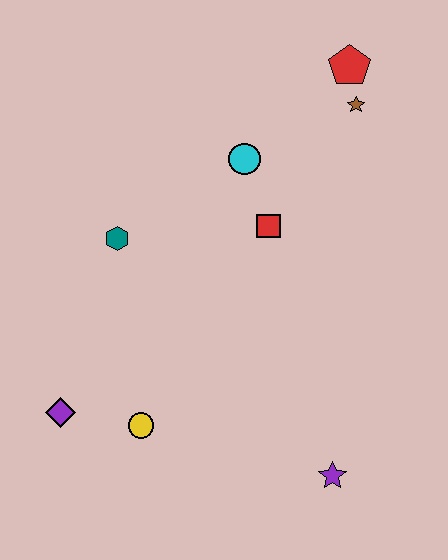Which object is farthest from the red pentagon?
The purple diamond is farthest from the red pentagon.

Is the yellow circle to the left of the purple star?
Yes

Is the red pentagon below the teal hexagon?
No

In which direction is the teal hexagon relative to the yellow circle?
The teal hexagon is above the yellow circle.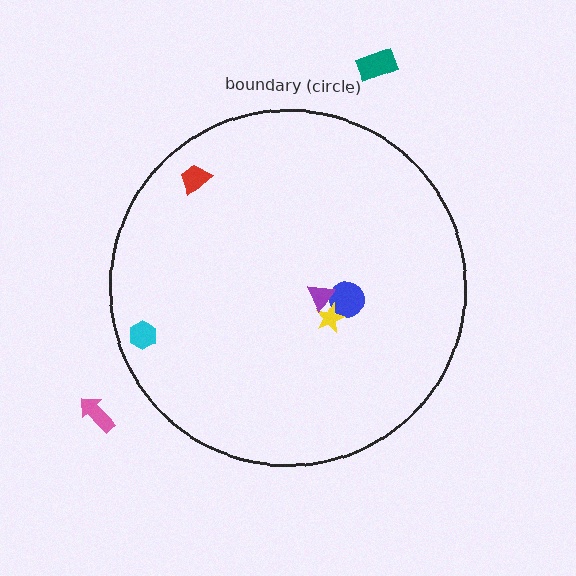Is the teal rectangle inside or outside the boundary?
Outside.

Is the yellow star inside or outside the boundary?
Inside.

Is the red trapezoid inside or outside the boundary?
Inside.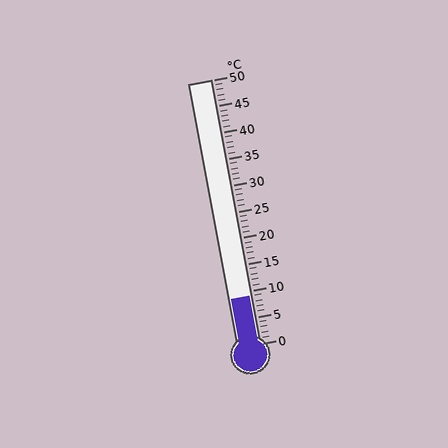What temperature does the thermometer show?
The thermometer shows approximately 9°C.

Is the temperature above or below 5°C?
The temperature is above 5°C.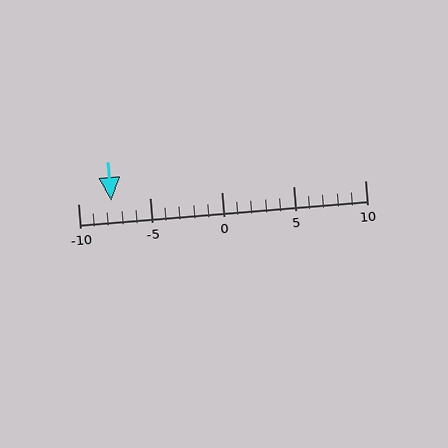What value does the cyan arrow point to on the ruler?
The cyan arrow points to approximately -8.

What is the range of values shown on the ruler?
The ruler shows values from -10 to 10.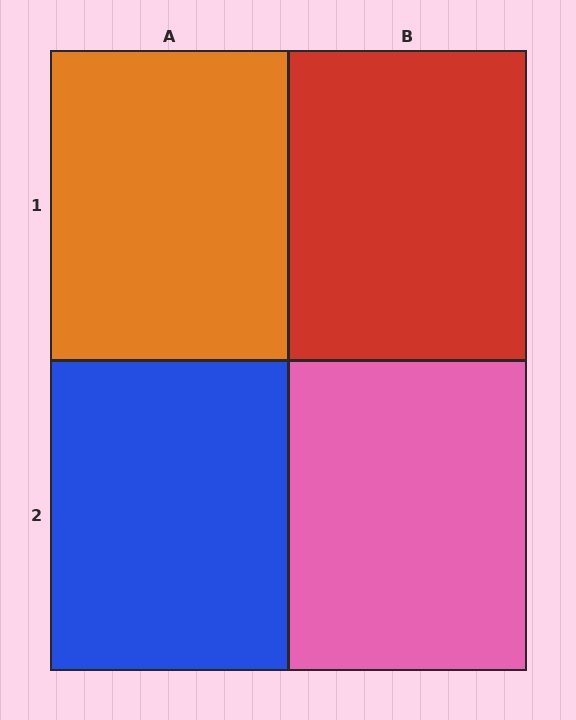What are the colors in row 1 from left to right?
Orange, red.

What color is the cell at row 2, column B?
Pink.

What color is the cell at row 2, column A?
Blue.